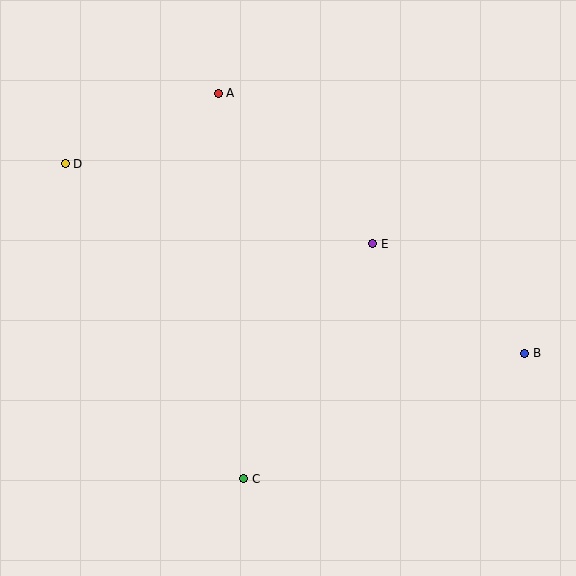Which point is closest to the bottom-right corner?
Point B is closest to the bottom-right corner.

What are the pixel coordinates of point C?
Point C is at (244, 479).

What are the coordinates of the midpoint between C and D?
The midpoint between C and D is at (154, 321).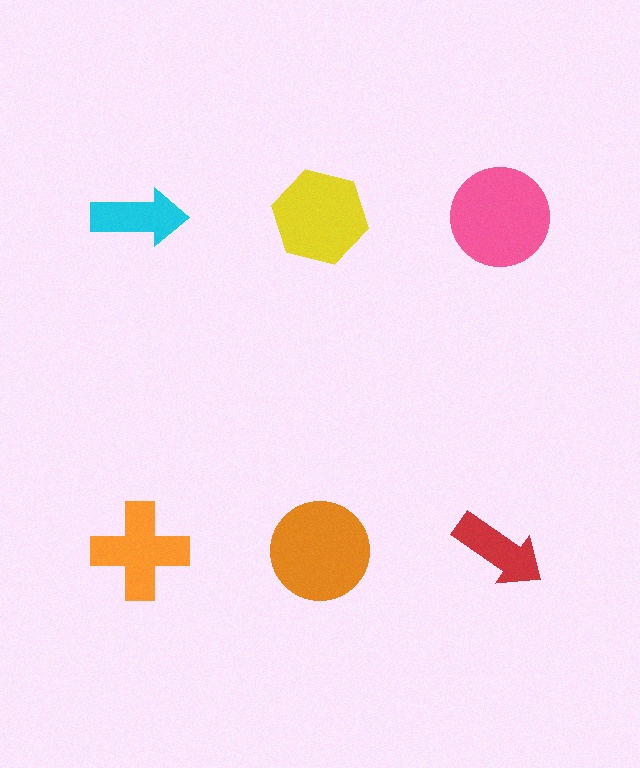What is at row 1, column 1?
A cyan arrow.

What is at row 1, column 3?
A pink circle.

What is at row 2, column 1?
An orange cross.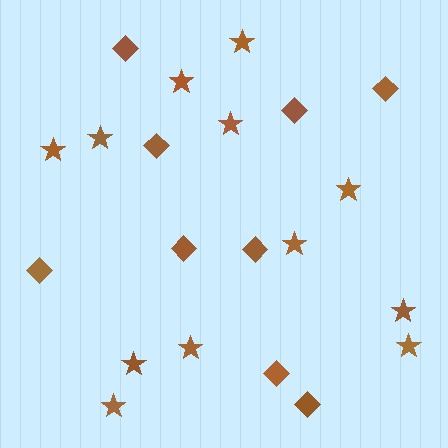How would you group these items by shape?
There are 2 groups: one group of diamonds (9) and one group of stars (12).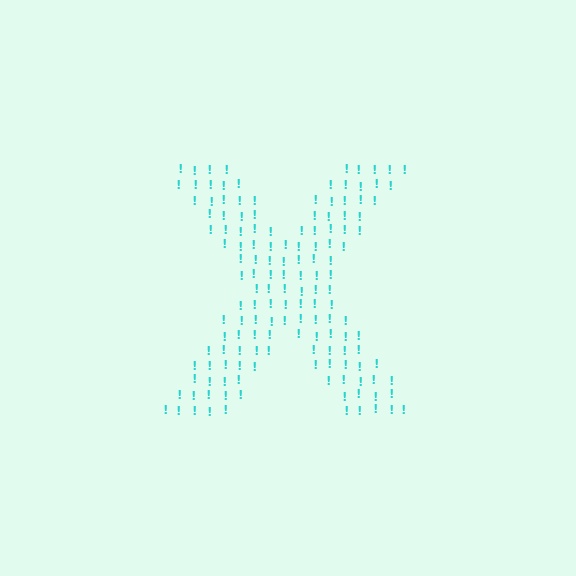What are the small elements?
The small elements are exclamation marks.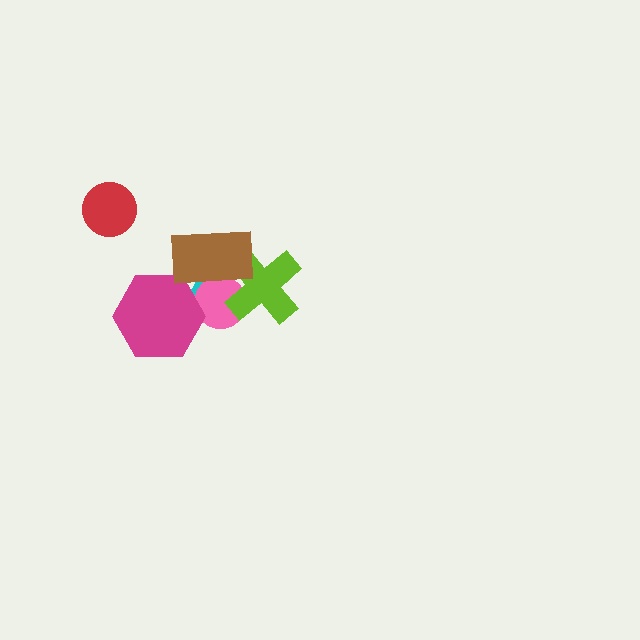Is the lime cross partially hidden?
Yes, it is partially covered by another shape.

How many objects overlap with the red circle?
0 objects overlap with the red circle.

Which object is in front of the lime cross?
The brown rectangle is in front of the lime cross.